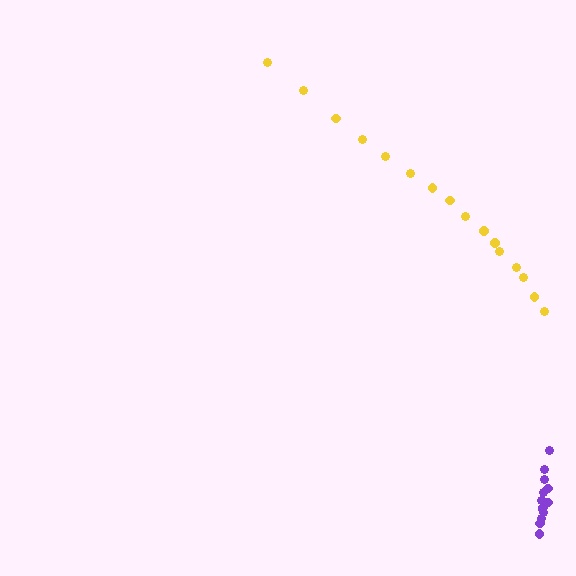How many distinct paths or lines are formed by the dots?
There are 2 distinct paths.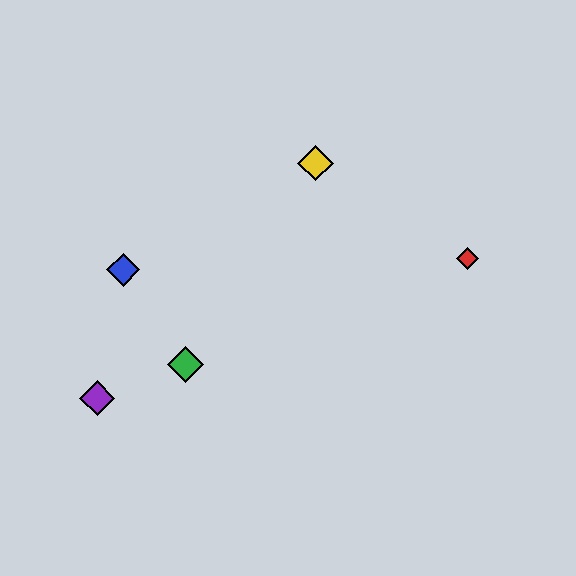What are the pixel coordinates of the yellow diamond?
The yellow diamond is at (316, 163).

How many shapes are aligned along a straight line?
3 shapes (the red diamond, the green diamond, the purple diamond) are aligned along a straight line.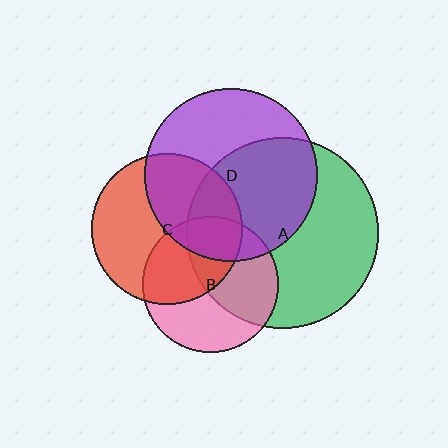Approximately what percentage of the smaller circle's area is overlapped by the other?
Approximately 45%.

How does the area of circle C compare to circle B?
Approximately 1.2 times.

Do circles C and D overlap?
Yes.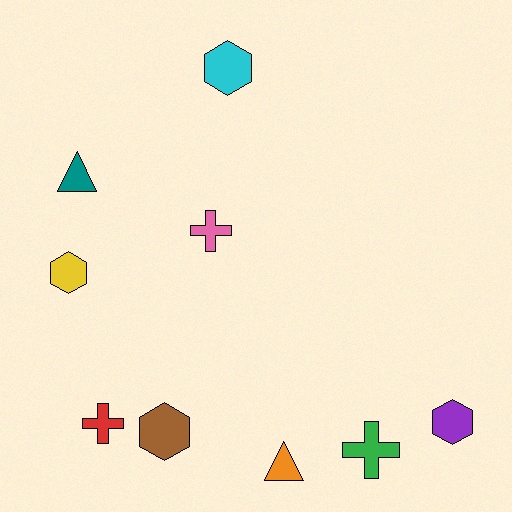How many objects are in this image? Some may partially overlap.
There are 9 objects.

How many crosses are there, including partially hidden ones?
There are 3 crosses.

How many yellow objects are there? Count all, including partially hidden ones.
There is 1 yellow object.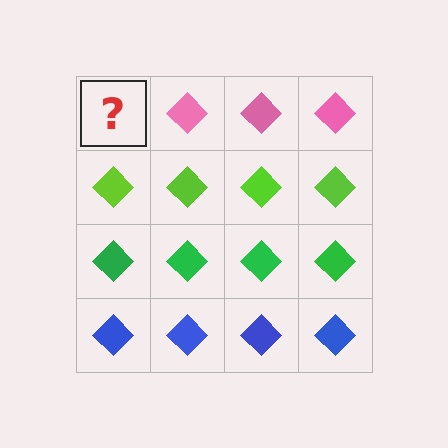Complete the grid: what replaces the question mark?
The question mark should be replaced with a pink diamond.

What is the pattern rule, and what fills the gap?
The rule is that each row has a consistent color. The gap should be filled with a pink diamond.